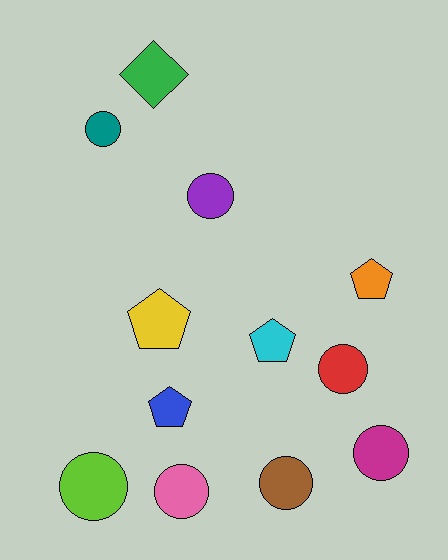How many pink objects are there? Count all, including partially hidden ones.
There is 1 pink object.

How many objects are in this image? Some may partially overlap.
There are 12 objects.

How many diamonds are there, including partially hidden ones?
There is 1 diamond.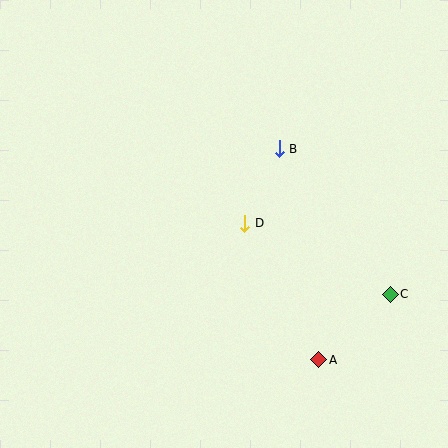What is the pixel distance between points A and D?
The distance between A and D is 155 pixels.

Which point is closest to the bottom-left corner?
Point A is closest to the bottom-left corner.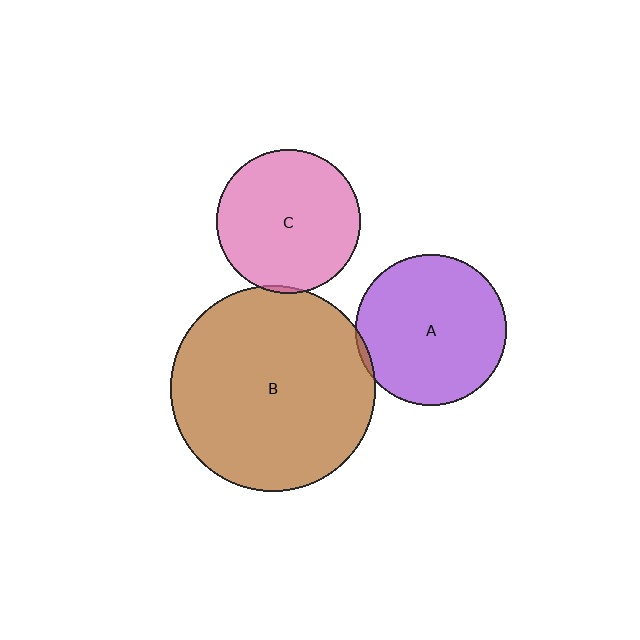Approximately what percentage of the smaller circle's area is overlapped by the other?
Approximately 5%.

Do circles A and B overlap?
Yes.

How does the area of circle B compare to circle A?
Approximately 1.8 times.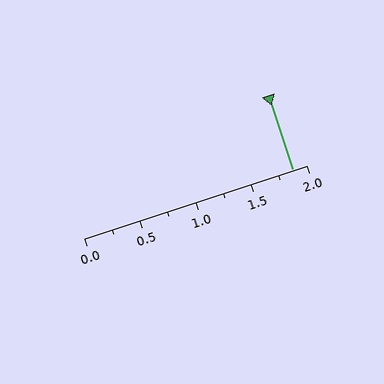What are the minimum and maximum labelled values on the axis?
The axis runs from 0.0 to 2.0.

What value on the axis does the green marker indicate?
The marker indicates approximately 1.88.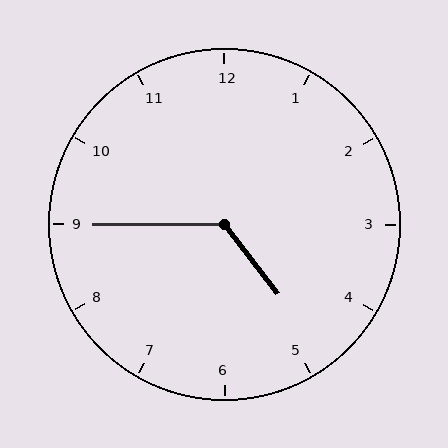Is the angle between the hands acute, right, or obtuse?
It is obtuse.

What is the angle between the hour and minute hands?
Approximately 128 degrees.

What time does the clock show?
4:45.